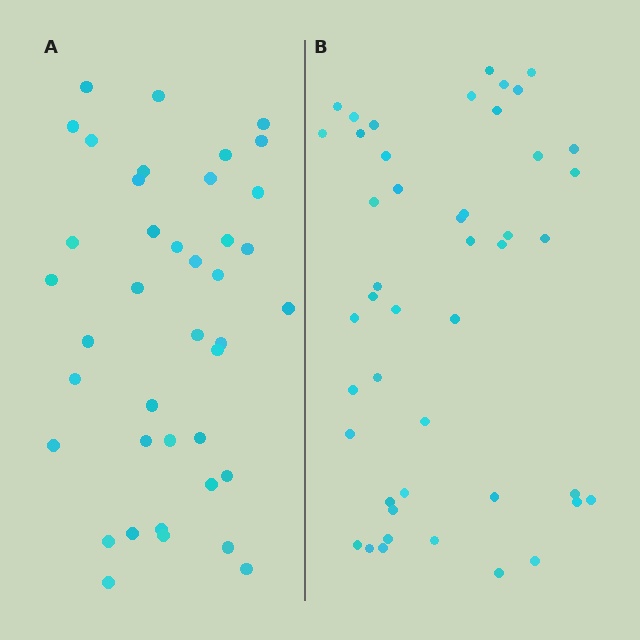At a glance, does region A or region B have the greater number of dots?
Region B (the right region) has more dots.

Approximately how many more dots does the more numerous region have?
Region B has about 6 more dots than region A.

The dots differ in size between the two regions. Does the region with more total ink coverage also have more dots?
No. Region A has more total ink coverage because its dots are larger, but region B actually contains more individual dots. Total area can be misleading — the number of items is what matters here.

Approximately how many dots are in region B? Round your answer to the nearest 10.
About 50 dots. (The exact count is 46, which rounds to 50.)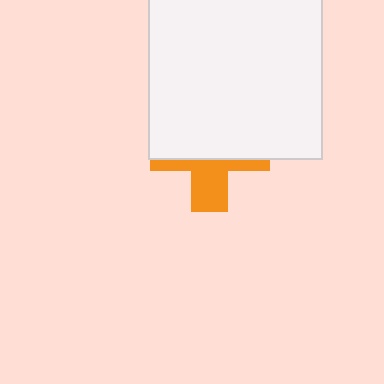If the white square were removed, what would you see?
You would see the complete orange cross.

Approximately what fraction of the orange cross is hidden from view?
Roughly 62% of the orange cross is hidden behind the white square.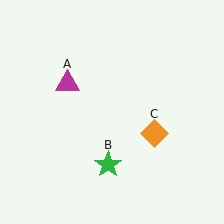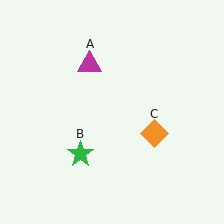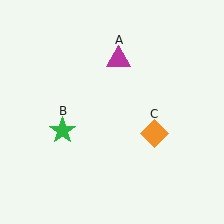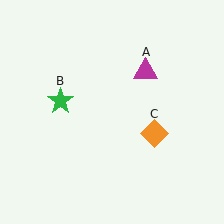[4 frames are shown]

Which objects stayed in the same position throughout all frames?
Orange diamond (object C) remained stationary.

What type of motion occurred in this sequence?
The magenta triangle (object A), green star (object B) rotated clockwise around the center of the scene.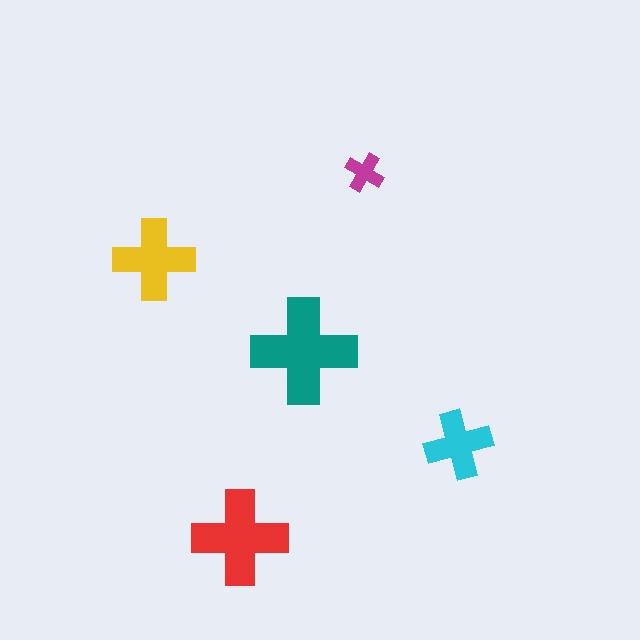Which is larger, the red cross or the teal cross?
The teal one.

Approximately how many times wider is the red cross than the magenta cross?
About 2.5 times wider.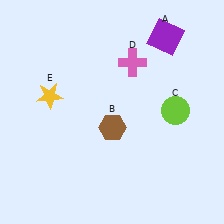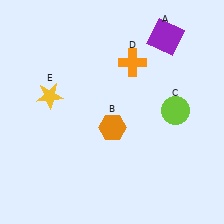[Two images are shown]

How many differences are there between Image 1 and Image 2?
There are 2 differences between the two images.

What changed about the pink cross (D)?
In Image 1, D is pink. In Image 2, it changed to orange.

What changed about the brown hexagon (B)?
In Image 1, B is brown. In Image 2, it changed to orange.